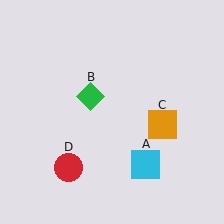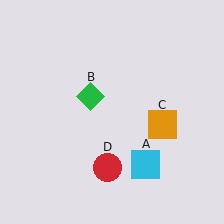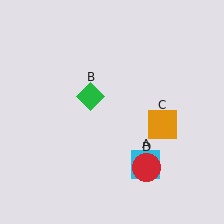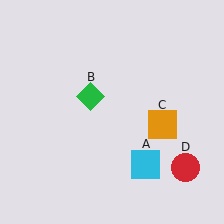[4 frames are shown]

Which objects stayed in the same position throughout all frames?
Cyan square (object A) and green diamond (object B) and orange square (object C) remained stationary.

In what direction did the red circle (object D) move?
The red circle (object D) moved right.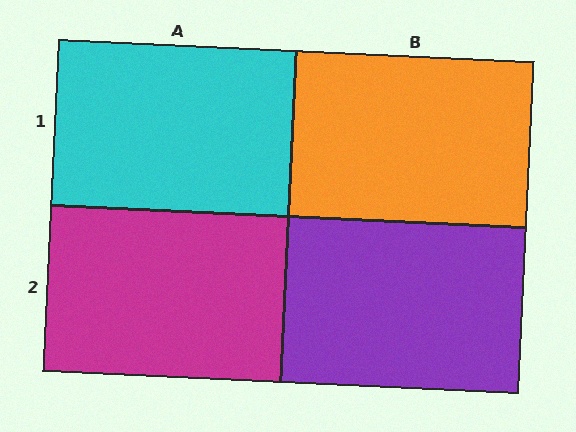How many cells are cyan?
1 cell is cyan.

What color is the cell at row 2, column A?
Magenta.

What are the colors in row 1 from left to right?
Cyan, orange.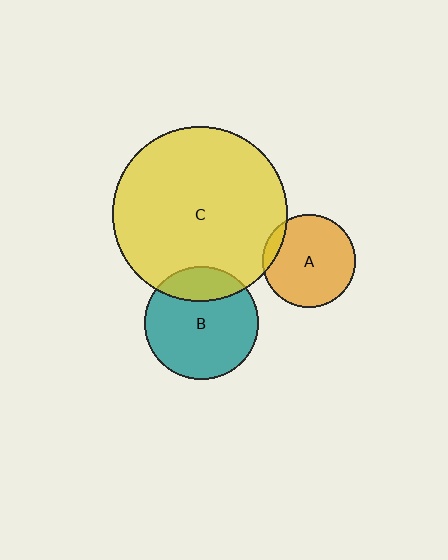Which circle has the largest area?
Circle C (yellow).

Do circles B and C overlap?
Yes.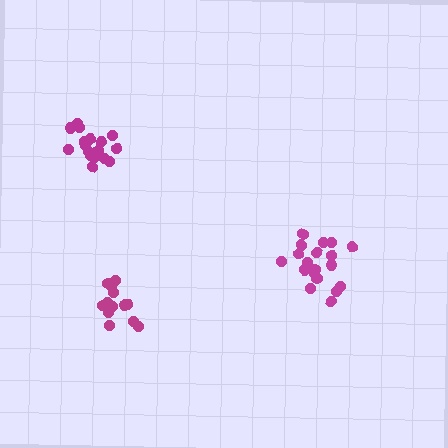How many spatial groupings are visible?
There are 3 spatial groupings.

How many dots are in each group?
Group 1: 19 dots, Group 2: 19 dots, Group 3: 14 dots (52 total).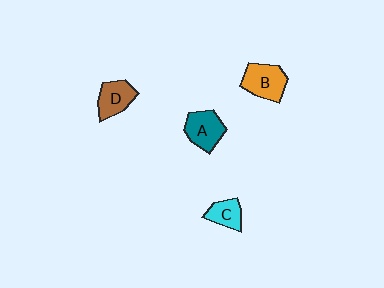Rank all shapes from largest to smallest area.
From largest to smallest: B (orange), A (teal), D (brown), C (cyan).